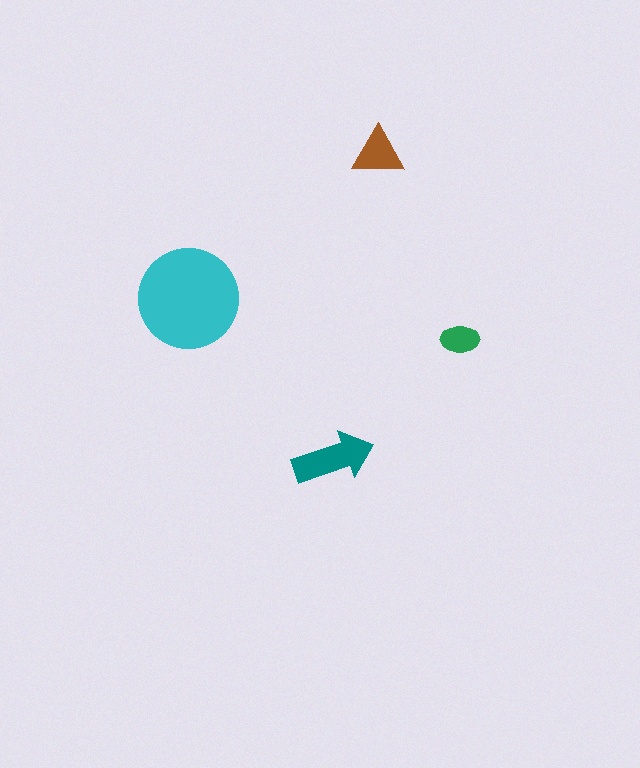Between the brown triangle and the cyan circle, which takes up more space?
The cyan circle.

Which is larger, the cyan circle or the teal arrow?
The cyan circle.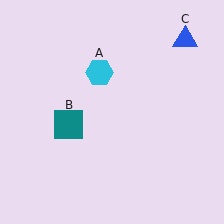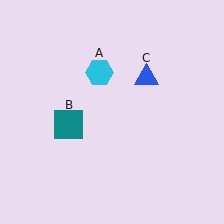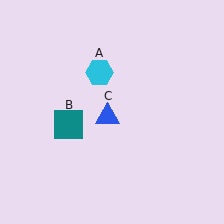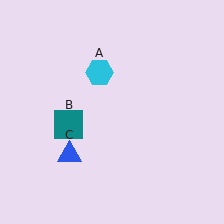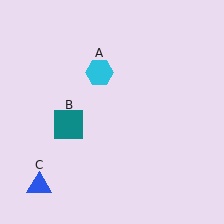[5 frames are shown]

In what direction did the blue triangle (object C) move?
The blue triangle (object C) moved down and to the left.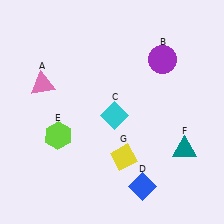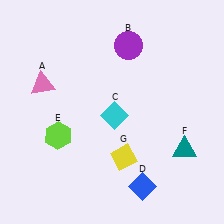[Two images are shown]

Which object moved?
The purple circle (B) moved left.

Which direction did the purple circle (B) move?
The purple circle (B) moved left.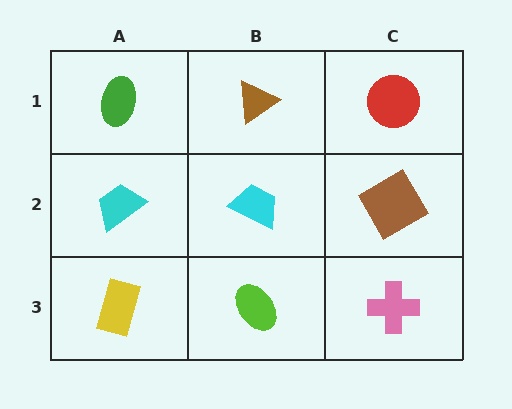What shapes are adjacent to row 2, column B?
A brown triangle (row 1, column B), a lime ellipse (row 3, column B), a cyan trapezoid (row 2, column A), a brown diamond (row 2, column C).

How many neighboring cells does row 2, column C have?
3.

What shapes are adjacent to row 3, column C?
A brown diamond (row 2, column C), a lime ellipse (row 3, column B).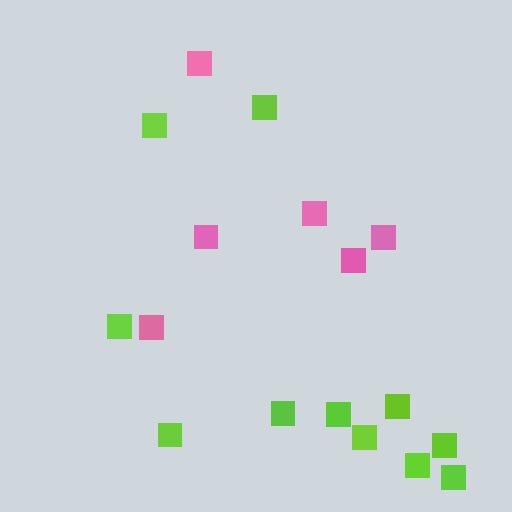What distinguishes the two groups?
There are 2 groups: one group of pink squares (6) and one group of lime squares (11).